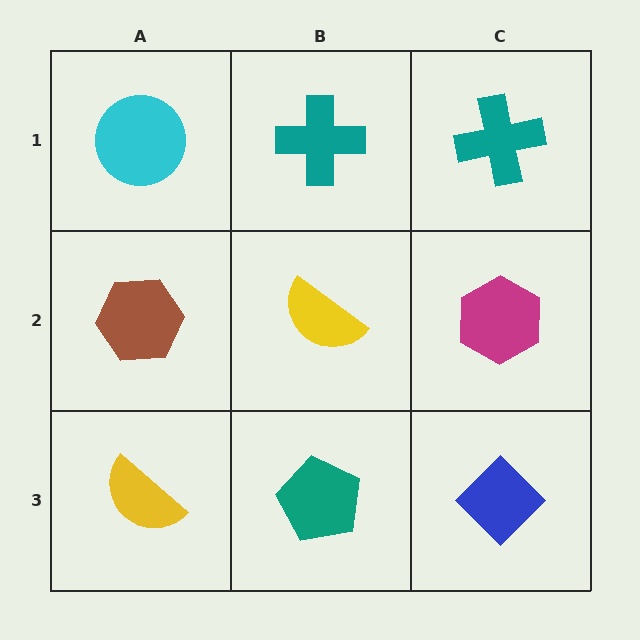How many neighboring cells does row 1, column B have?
3.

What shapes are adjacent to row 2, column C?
A teal cross (row 1, column C), a blue diamond (row 3, column C), a yellow semicircle (row 2, column B).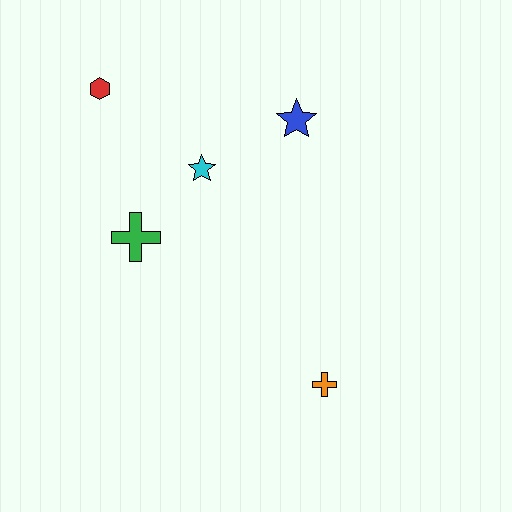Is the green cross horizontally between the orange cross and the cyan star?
No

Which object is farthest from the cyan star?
The orange cross is farthest from the cyan star.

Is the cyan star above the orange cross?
Yes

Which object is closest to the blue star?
The cyan star is closest to the blue star.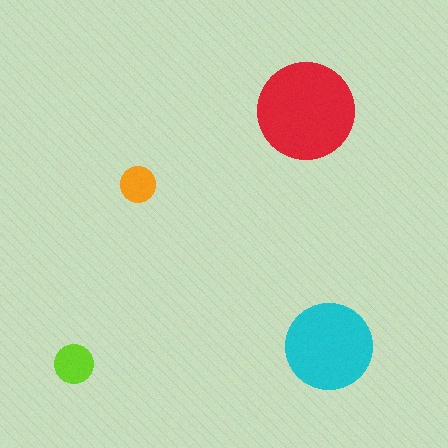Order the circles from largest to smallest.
the red one, the cyan one, the lime one, the orange one.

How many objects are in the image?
There are 4 objects in the image.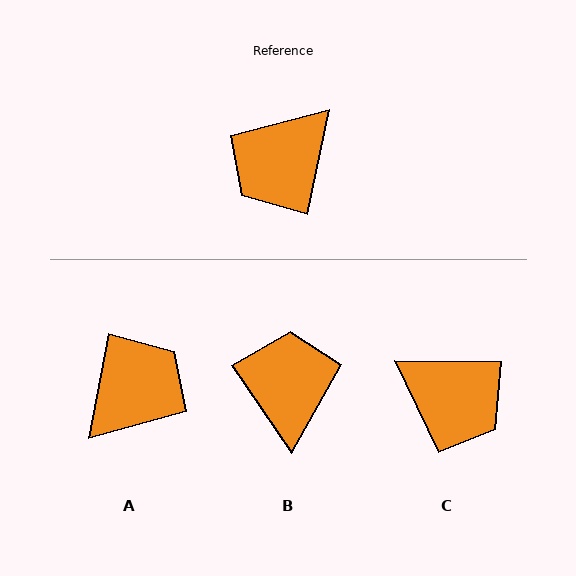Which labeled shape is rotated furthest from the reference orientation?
A, about 179 degrees away.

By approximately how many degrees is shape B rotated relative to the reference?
Approximately 134 degrees clockwise.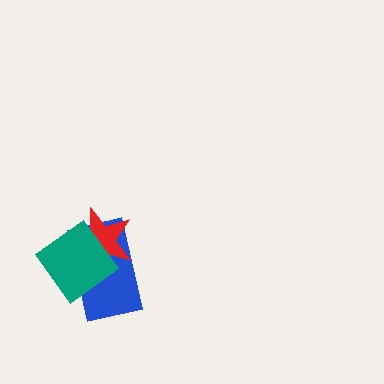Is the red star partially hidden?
Yes, it is partially covered by another shape.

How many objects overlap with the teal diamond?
2 objects overlap with the teal diamond.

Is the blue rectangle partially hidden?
Yes, it is partially covered by another shape.